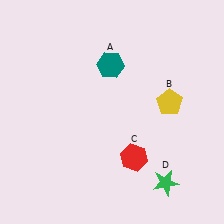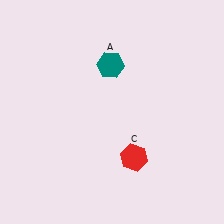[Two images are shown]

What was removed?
The yellow pentagon (B), the green star (D) were removed in Image 2.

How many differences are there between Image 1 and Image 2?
There are 2 differences between the two images.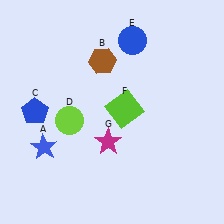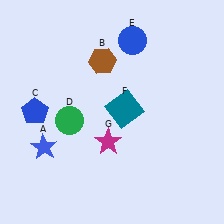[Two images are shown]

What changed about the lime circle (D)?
In Image 1, D is lime. In Image 2, it changed to green.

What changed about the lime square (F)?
In Image 1, F is lime. In Image 2, it changed to teal.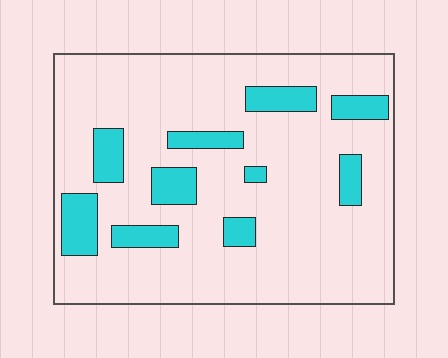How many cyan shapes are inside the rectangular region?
10.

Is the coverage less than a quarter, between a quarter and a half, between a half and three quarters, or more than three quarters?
Less than a quarter.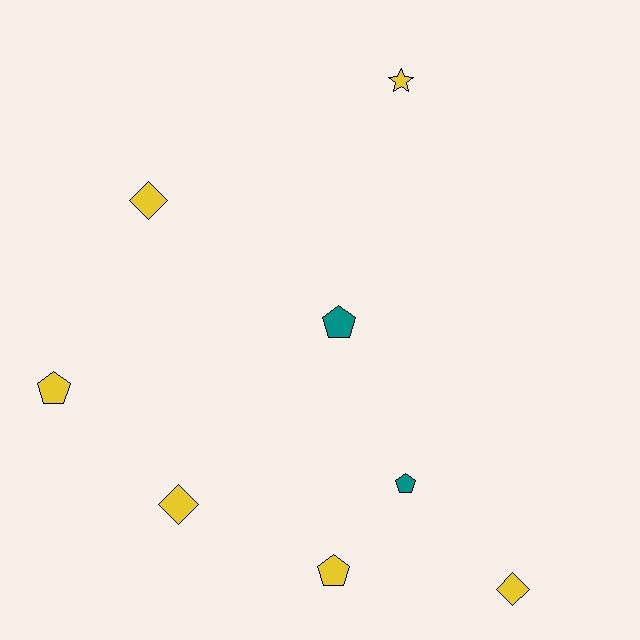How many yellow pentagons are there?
There are 2 yellow pentagons.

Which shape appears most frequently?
Pentagon, with 4 objects.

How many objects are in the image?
There are 8 objects.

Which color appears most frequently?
Yellow, with 6 objects.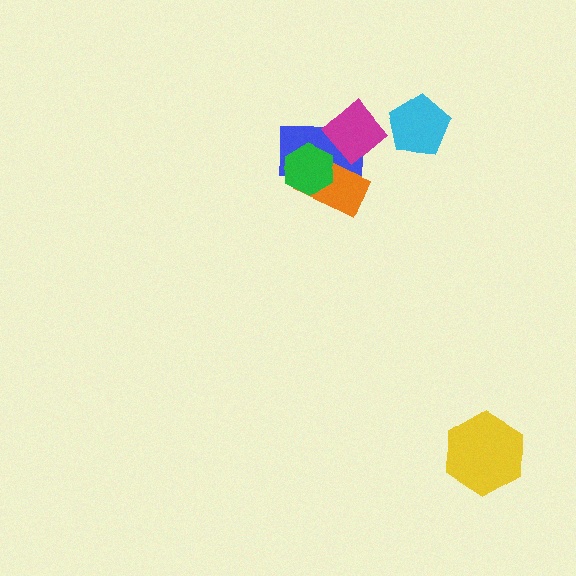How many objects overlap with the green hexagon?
2 objects overlap with the green hexagon.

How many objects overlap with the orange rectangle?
3 objects overlap with the orange rectangle.